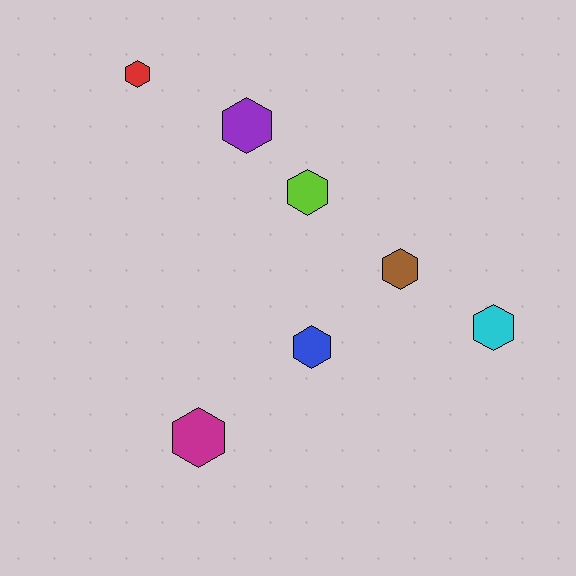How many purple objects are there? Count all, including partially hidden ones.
There is 1 purple object.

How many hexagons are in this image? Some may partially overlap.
There are 7 hexagons.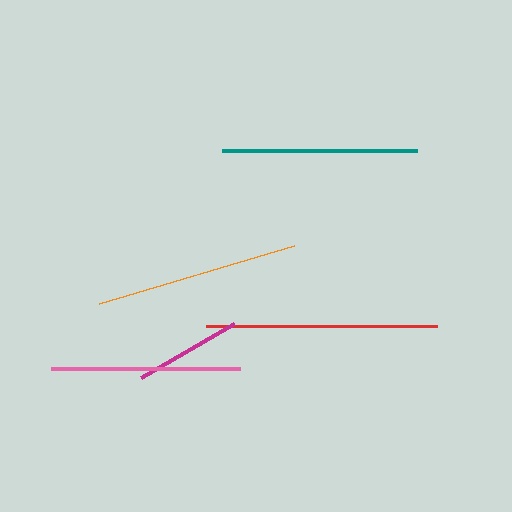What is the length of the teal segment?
The teal segment is approximately 195 pixels long.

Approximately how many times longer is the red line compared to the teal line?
The red line is approximately 1.2 times the length of the teal line.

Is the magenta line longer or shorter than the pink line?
The pink line is longer than the magenta line.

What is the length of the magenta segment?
The magenta segment is approximately 107 pixels long.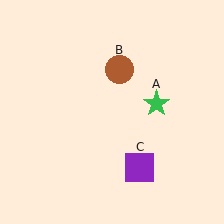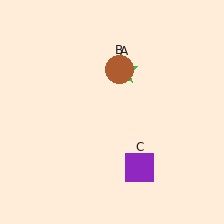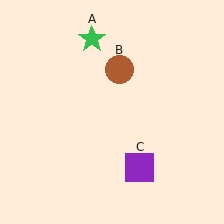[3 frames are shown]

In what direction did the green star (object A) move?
The green star (object A) moved up and to the left.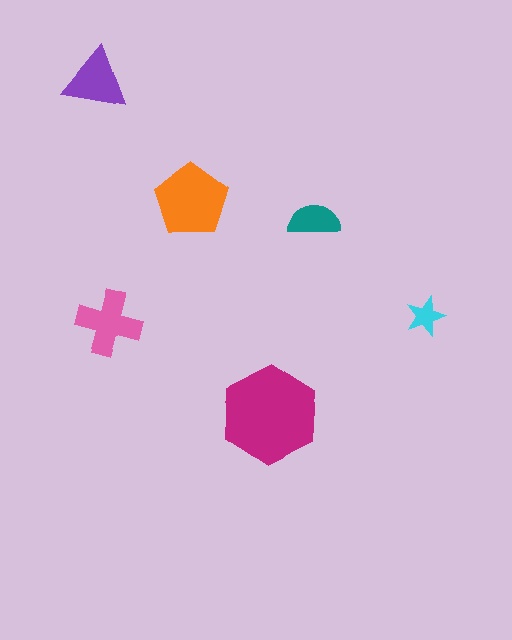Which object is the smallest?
The cyan star.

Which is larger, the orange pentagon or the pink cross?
The orange pentagon.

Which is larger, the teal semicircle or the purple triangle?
The purple triangle.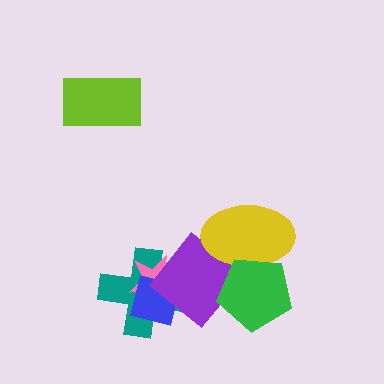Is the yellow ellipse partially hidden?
Yes, it is partially covered by another shape.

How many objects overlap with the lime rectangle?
0 objects overlap with the lime rectangle.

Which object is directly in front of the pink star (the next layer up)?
The blue square is directly in front of the pink star.